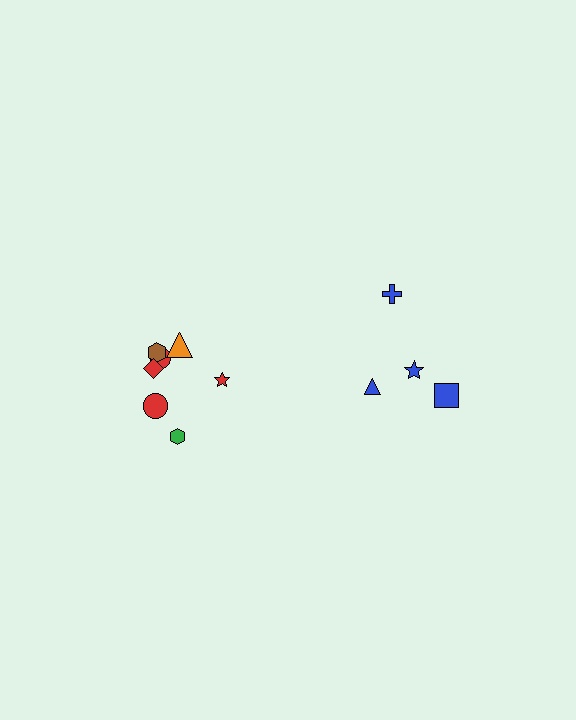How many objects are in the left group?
There are 7 objects.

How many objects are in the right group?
There are 4 objects.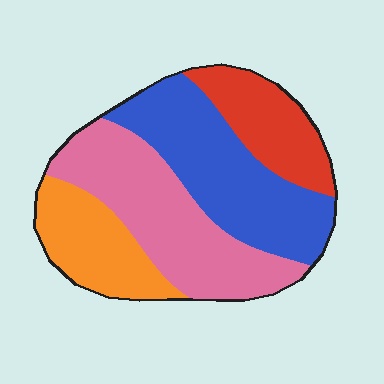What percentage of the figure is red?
Red takes up about one sixth (1/6) of the figure.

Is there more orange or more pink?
Pink.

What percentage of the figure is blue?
Blue takes up about one third (1/3) of the figure.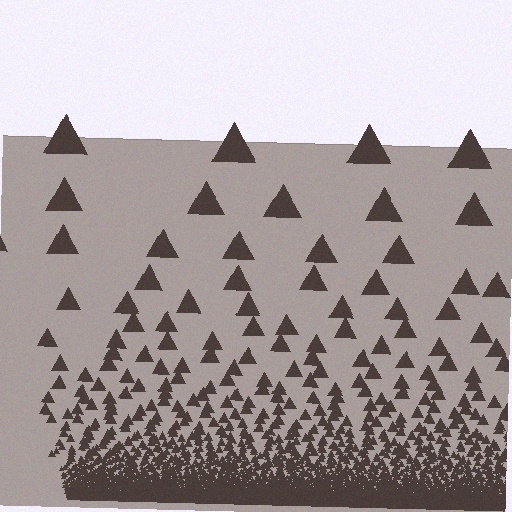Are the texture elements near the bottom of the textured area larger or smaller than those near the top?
Smaller. The gradient is inverted — elements near the bottom are smaller and denser.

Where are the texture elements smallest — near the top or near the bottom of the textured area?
Near the bottom.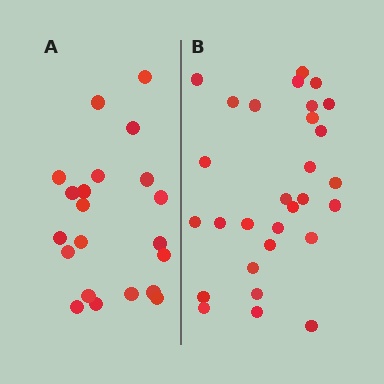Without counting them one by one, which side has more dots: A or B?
Region B (the right region) has more dots.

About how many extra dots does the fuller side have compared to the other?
Region B has roughly 8 or so more dots than region A.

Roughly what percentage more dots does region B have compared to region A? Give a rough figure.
About 40% more.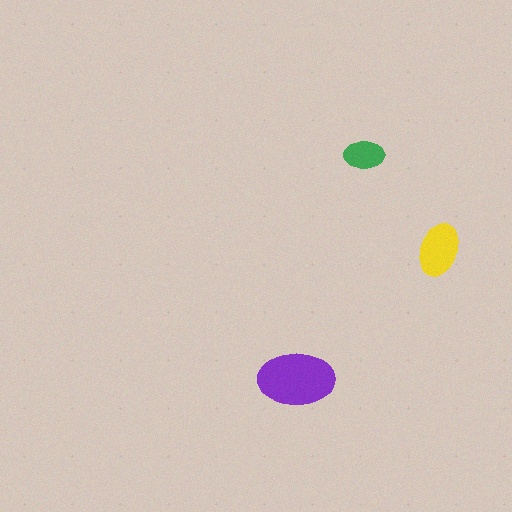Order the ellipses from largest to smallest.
the purple one, the yellow one, the green one.